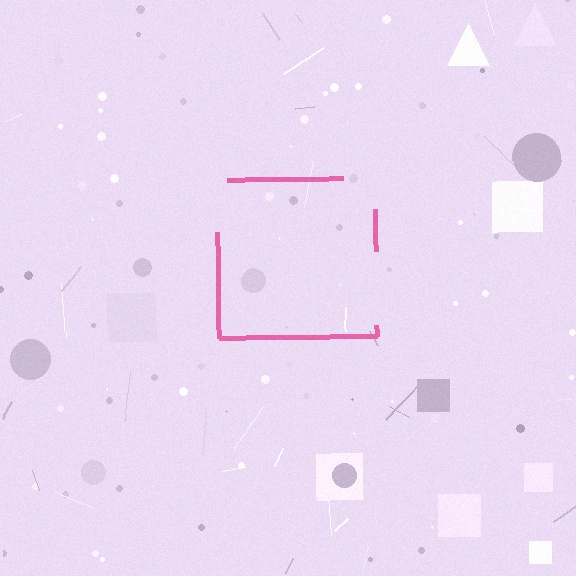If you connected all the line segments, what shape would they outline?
They would outline a square.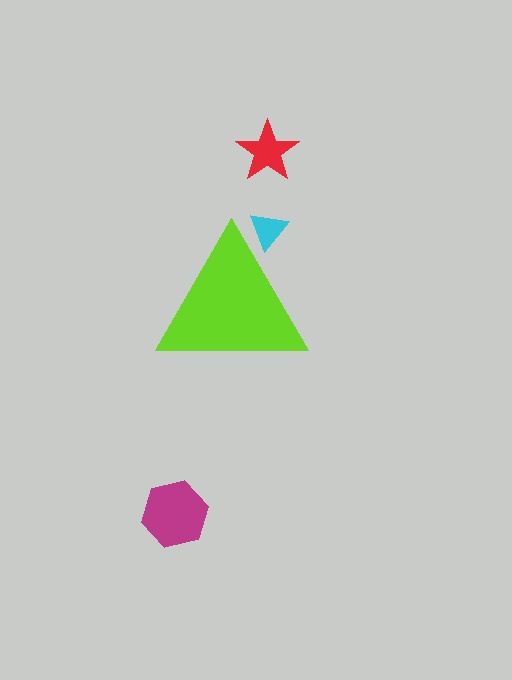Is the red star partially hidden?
No, the red star is fully visible.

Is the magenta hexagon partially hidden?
No, the magenta hexagon is fully visible.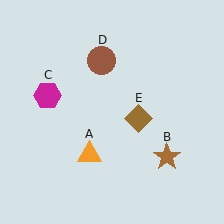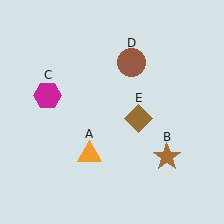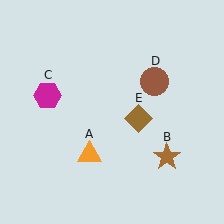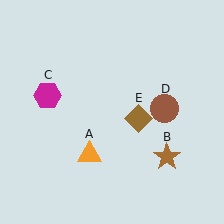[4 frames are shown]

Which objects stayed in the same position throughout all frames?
Orange triangle (object A) and brown star (object B) and magenta hexagon (object C) and brown diamond (object E) remained stationary.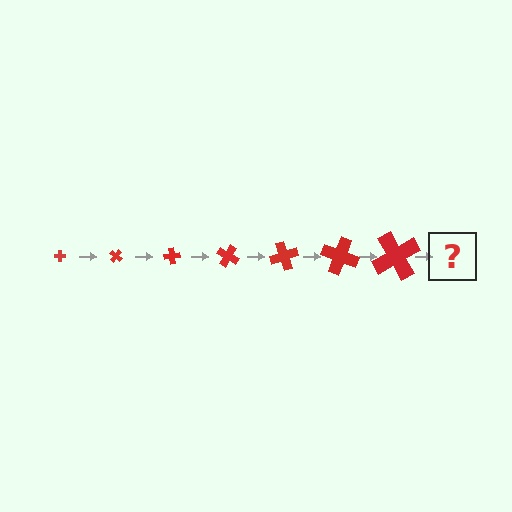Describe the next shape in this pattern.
It should be a cross, larger than the previous one and rotated 280 degrees from the start.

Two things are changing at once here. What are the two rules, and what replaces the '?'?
The two rules are that the cross grows larger each step and it rotates 40 degrees each step. The '?' should be a cross, larger than the previous one and rotated 280 degrees from the start.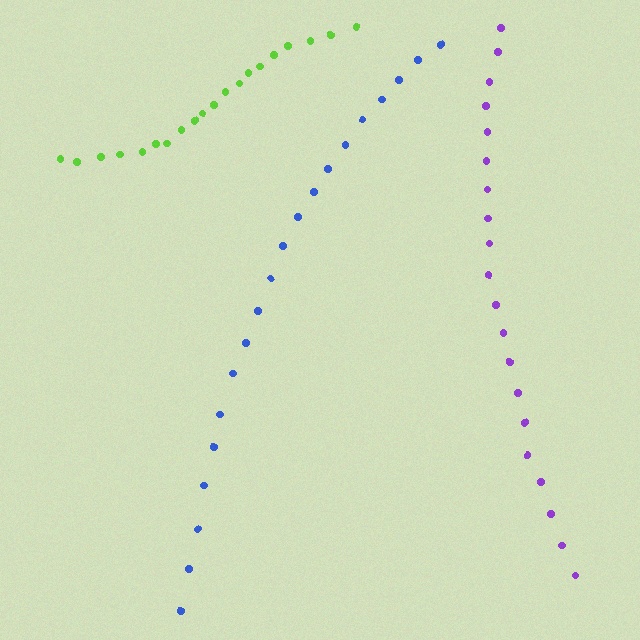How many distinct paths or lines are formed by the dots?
There are 3 distinct paths.